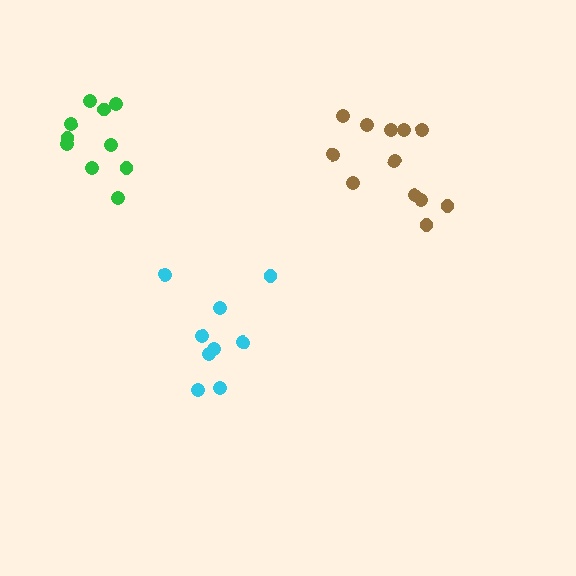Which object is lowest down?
The cyan cluster is bottommost.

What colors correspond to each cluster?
The clusters are colored: brown, cyan, green.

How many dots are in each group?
Group 1: 12 dots, Group 2: 9 dots, Group 3: 10 dots (31 total).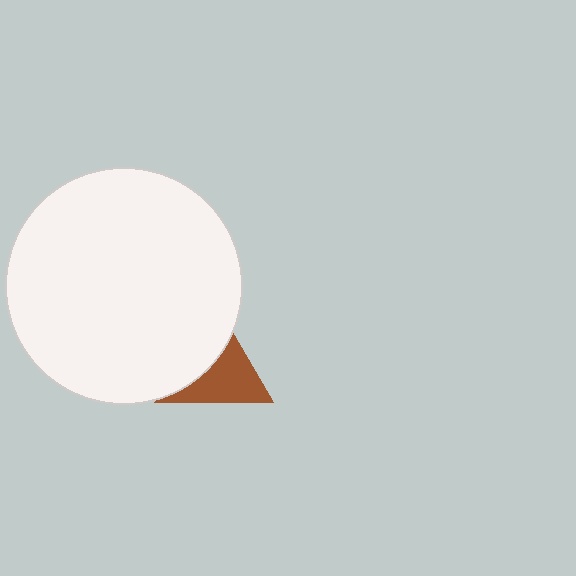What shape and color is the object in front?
The object in front is a white circle.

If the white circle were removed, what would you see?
You would see the complete brown triangle.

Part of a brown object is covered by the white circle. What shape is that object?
It is a triangle.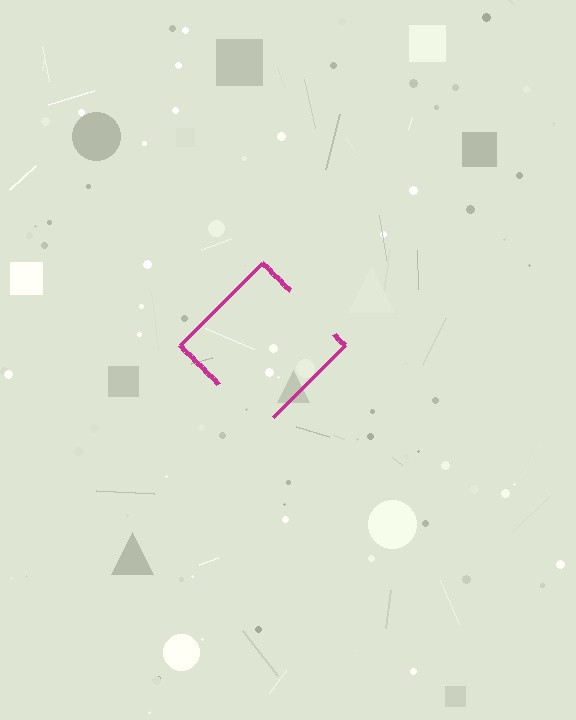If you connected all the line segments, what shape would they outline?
They would outline a diamond.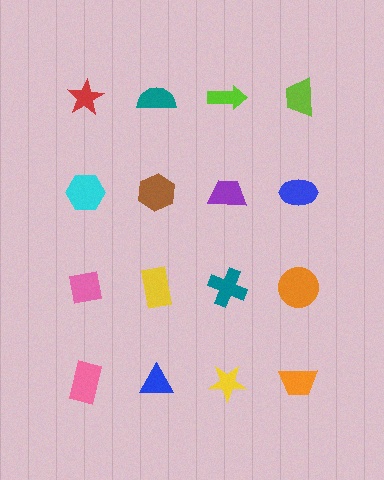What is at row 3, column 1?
A pink square.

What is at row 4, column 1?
A pink rectangle.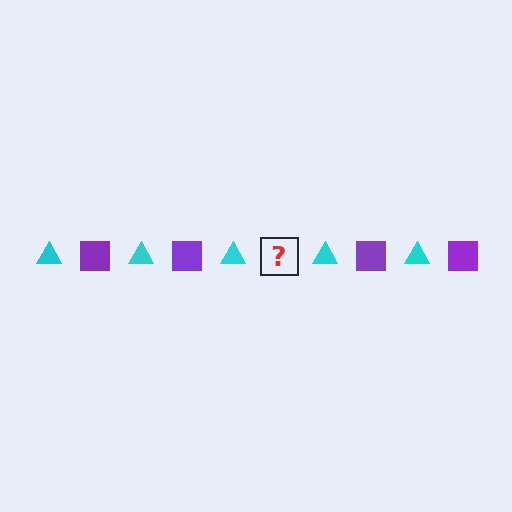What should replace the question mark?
The question mark should be replaced with a purple square.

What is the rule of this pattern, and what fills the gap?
The rule is that the pattern alternates between cyan triangle and purple square. The gap should be filled with a purple square.